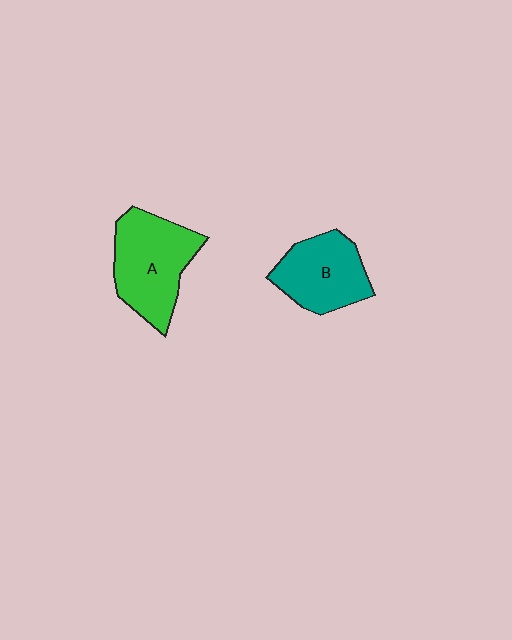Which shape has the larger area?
Shape A (green).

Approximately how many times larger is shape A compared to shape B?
Approximately 1.2 times.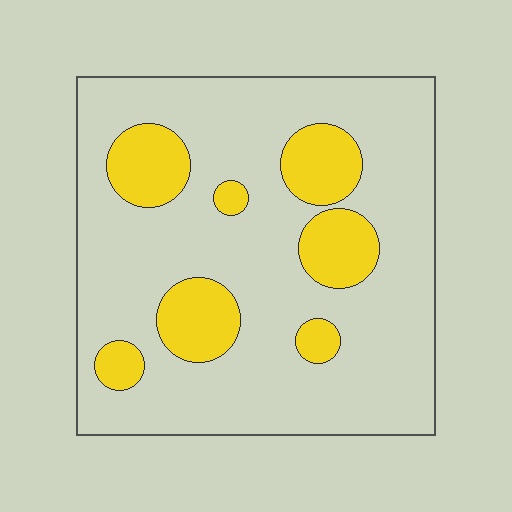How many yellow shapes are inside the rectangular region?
7.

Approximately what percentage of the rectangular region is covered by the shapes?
Approximately 20%.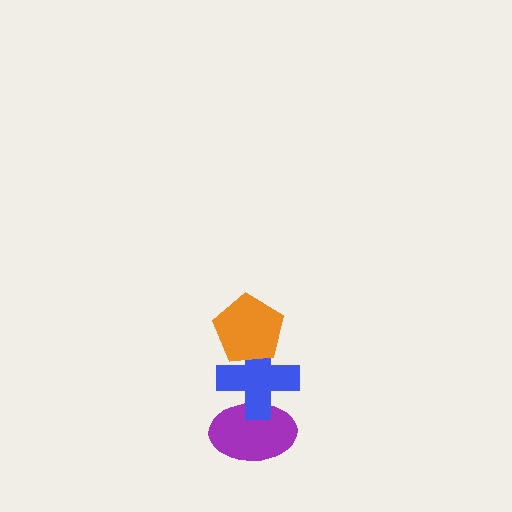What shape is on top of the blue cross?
The orange pentagon is on top of the blue cross.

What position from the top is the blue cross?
The blue cross is 2nd from the top.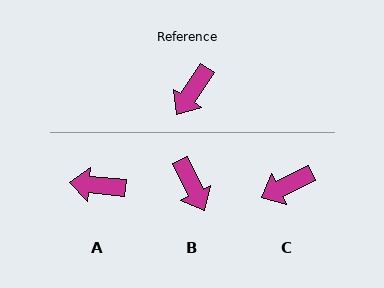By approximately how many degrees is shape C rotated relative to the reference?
Approximately 32 degrees clockwise.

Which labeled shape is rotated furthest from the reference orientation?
A, about 63 degrees away.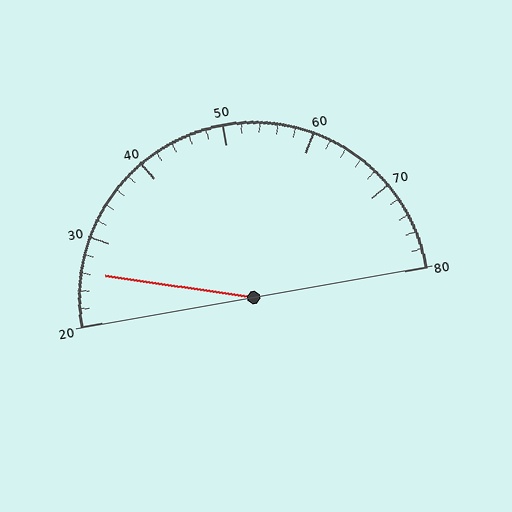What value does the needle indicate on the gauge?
The needle indicates approximately 26.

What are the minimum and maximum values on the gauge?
The gauge ranges from 20 to 80.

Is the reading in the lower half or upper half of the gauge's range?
The reading is in the lower half of the range (20 to 80).